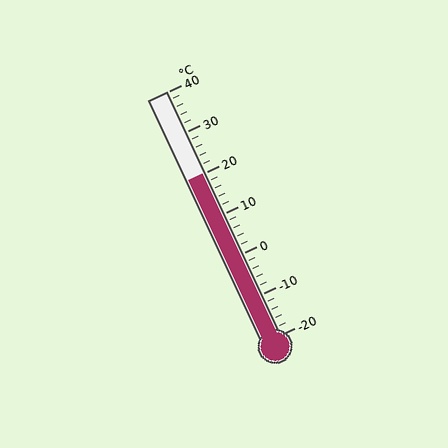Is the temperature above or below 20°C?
The temperature is at 20°C.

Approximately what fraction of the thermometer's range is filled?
The thermometer is filled to approximately 65% of its range.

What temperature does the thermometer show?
The thermometer shows approximately 20°C.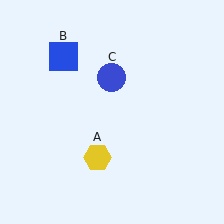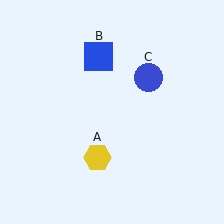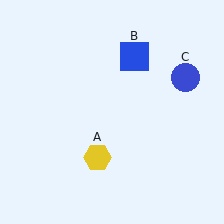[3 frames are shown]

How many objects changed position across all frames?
2 objects changed position: blue square (object B), blue circle (object C).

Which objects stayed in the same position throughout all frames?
Yellow hexagon (object A) remained stationary.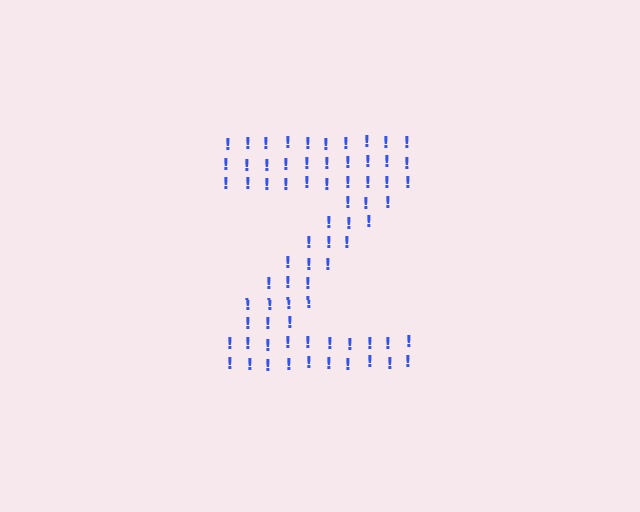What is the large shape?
The large shape is the letter Z.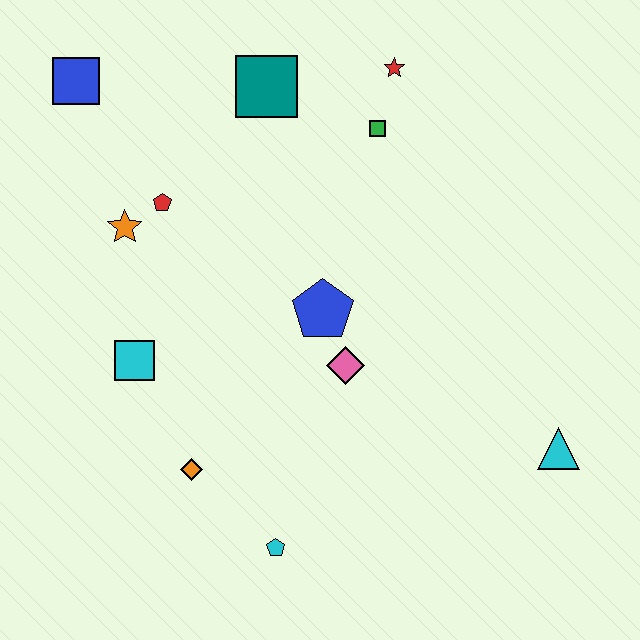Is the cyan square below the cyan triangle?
No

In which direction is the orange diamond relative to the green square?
The orange diamond is below the green square.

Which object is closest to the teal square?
The green square is closest to the teal square.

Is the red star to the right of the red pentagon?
Yes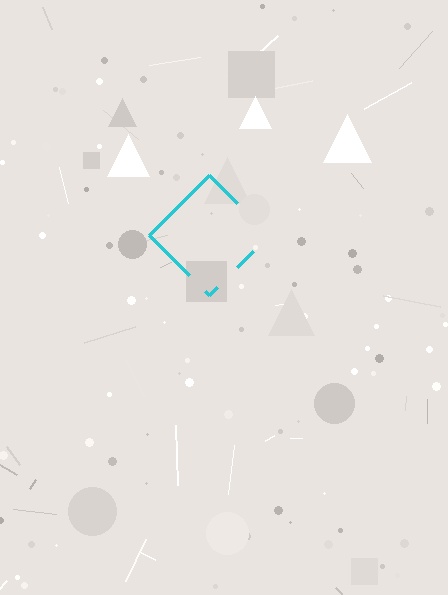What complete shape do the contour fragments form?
The contour fragments form a diamond.